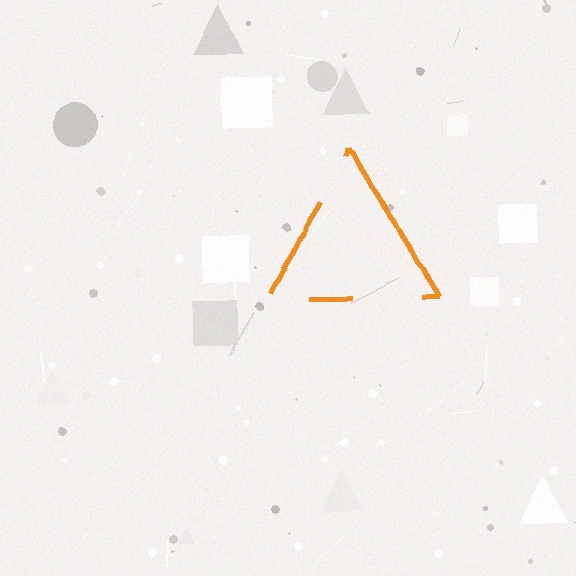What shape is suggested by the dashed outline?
The dashed outline suggests a triangle.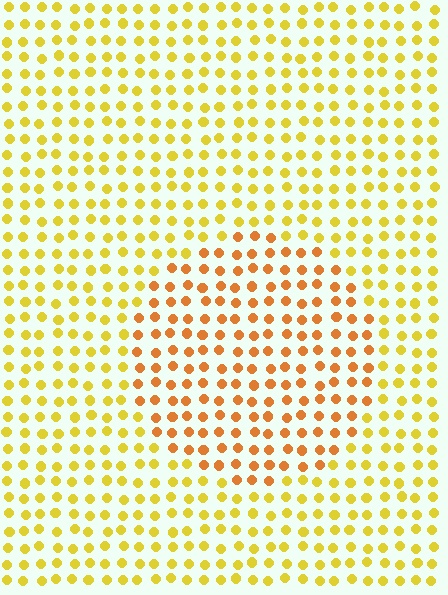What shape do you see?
I see a circle.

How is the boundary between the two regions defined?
The boundary is defined purely by a slight shift in hue (about 29 degrees). Spacing, size, and orientation are identical on both sides.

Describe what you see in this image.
The image is filled with small yellow elements in a uniform arrangement. A circle-shaped region is visible where the elements are tinted to a slightly different hue, forming a subtle color boundary.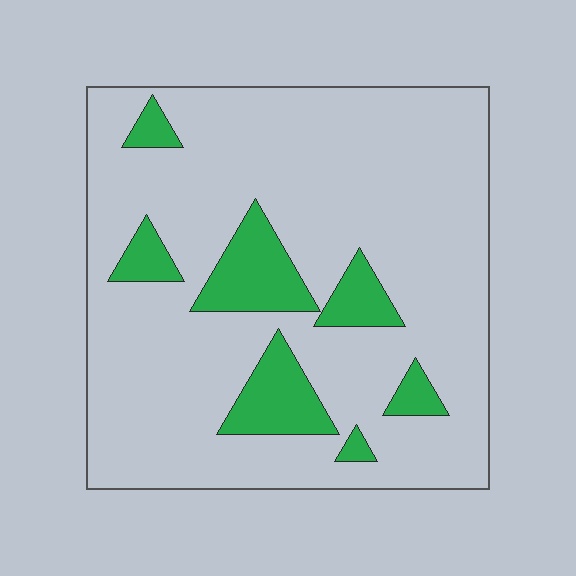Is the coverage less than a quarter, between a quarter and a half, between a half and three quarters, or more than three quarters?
Less than a quarter.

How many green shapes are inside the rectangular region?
7.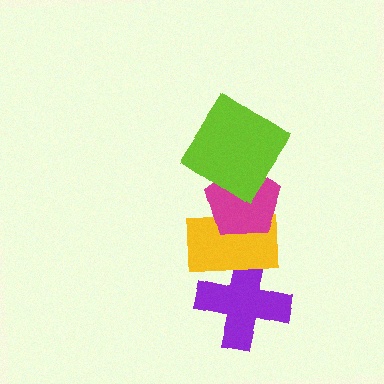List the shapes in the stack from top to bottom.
From top to bottom: the lime diamond, the magenta pentagon, the yellow rectangle, the purple cross.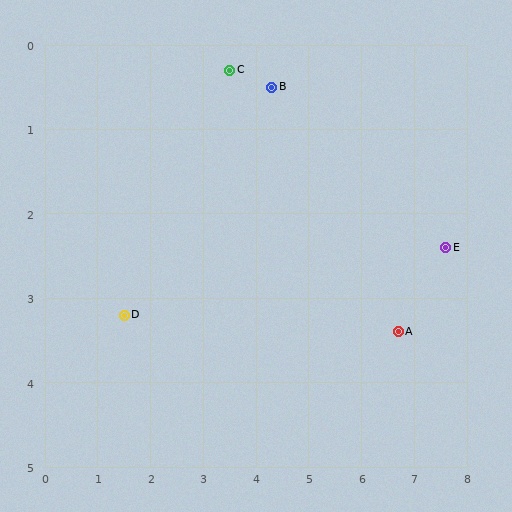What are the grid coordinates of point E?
Point E is at approximately (7.6, 2.4).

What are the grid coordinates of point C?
Point C is at approximately (3.5, 0.3).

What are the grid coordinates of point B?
Point B is at approximately (4.3, 0.5).